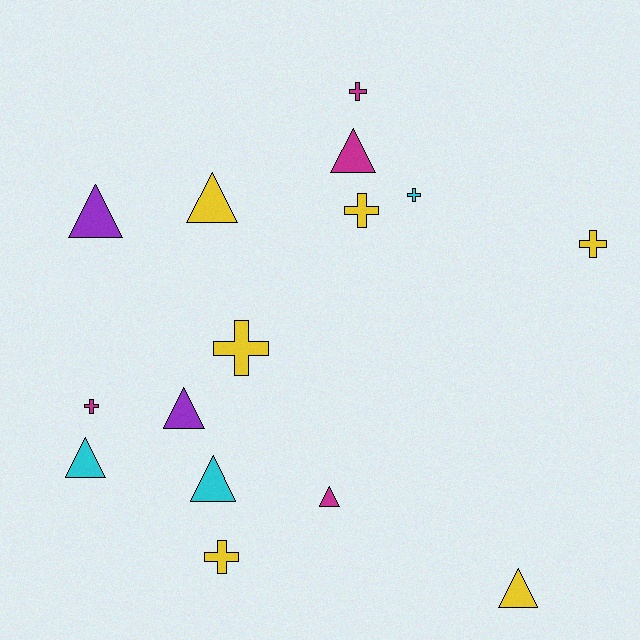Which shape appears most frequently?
Triangle, with 8 objects.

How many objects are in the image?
There are 15 objects.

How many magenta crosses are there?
There are 2 magenta crosses.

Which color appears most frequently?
Yellow, with 6 objects.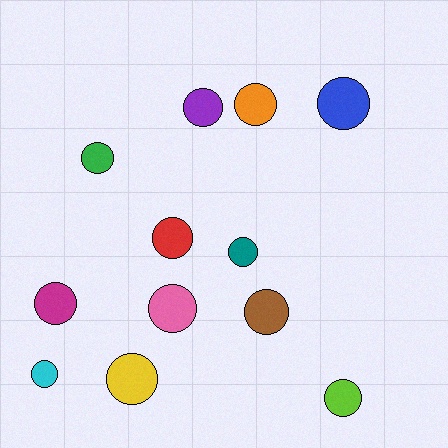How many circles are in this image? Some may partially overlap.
There are 12 circles.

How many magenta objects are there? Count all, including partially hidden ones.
There is 1 magenta object.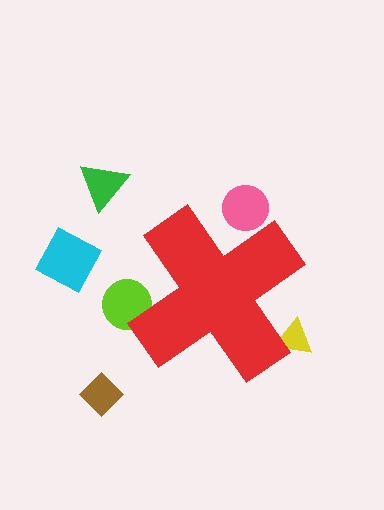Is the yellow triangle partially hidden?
Yes, the yellow triangle is partially hidden behind the red cross.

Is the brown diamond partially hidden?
No, the brown diamond is fully visible.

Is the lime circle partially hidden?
Yes, the lime circle is partially hidden behind the red cross.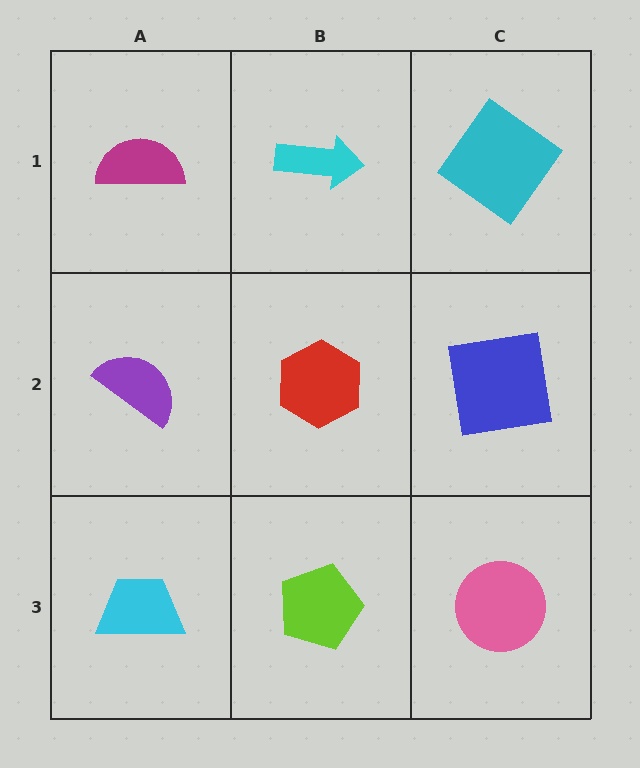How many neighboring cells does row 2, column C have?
3.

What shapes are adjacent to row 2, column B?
A cyan arrow (row 1, column B), a lime pentagon (row 3, column B), a purple semicircle (row 2, column A), a blue square (row 2, column C).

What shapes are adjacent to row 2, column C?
A cyan diamond (row 1, column C), a pink circle (row 3, column C), a red hexagon (row 2, column B).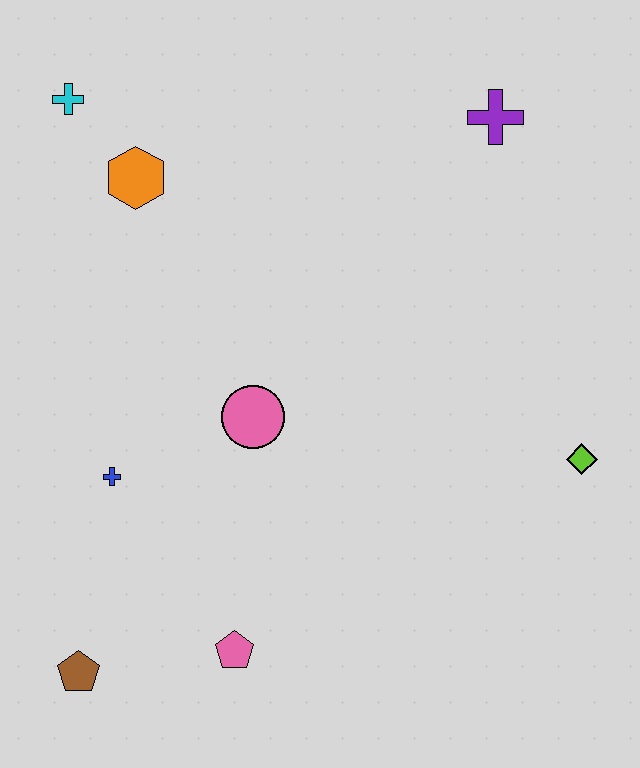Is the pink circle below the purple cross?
Yes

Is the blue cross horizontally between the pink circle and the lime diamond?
No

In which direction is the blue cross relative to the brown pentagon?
The blue cross is above the brown pentagon.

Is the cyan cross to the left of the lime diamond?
Yes